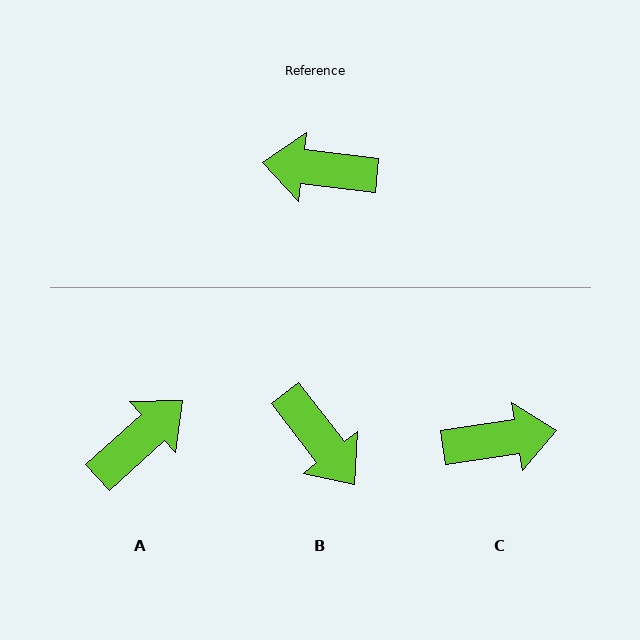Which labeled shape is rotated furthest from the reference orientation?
C, about 165 degrees away.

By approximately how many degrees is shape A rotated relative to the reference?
Approximately 131 degrees clockwise.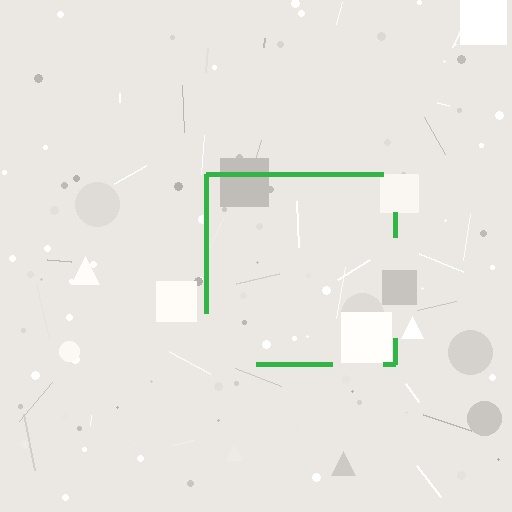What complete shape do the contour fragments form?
The contour fragments form a square.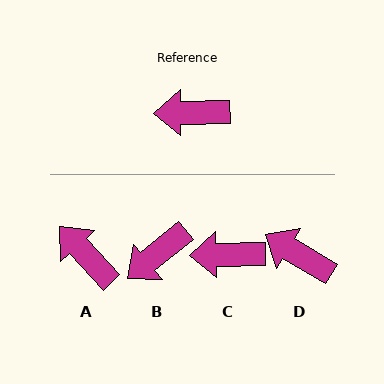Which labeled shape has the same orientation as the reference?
C.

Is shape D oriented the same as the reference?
No, it is off by about 32 degrees.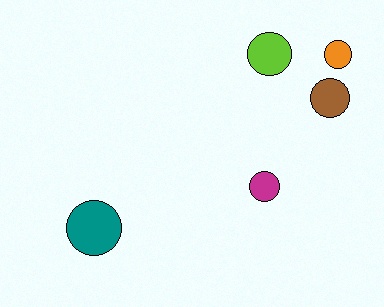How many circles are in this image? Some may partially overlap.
There are 5 circles.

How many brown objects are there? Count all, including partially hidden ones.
There is 1 brown object.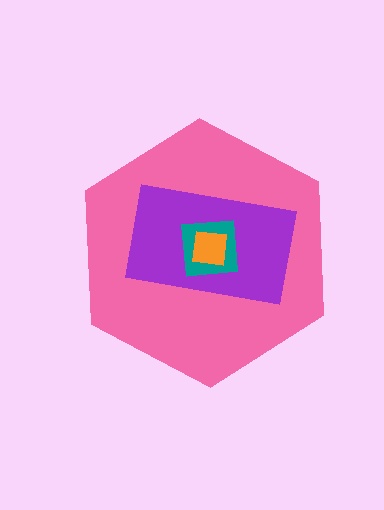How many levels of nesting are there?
4.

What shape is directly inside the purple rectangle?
The teal square.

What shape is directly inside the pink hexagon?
The purple rectangle.